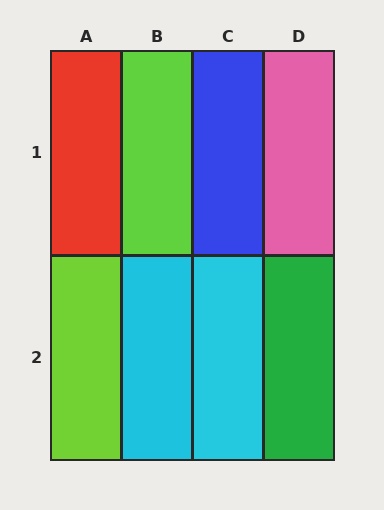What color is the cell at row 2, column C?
Cyan.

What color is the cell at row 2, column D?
Green.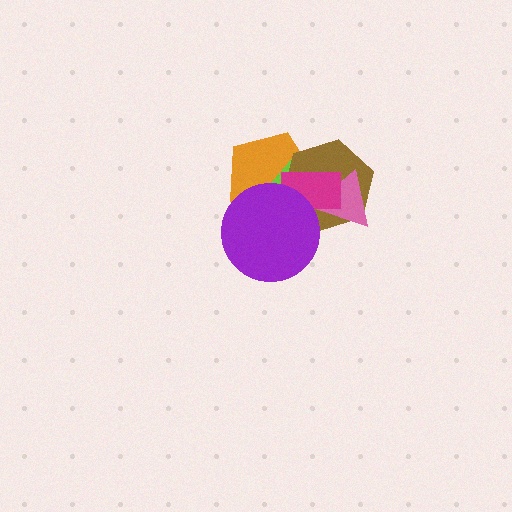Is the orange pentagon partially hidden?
Yes, it is partially covered by another shape.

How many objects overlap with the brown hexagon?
5 objects overlap with the brown hexagon.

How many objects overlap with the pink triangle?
3 objects overlap with the pink triangle.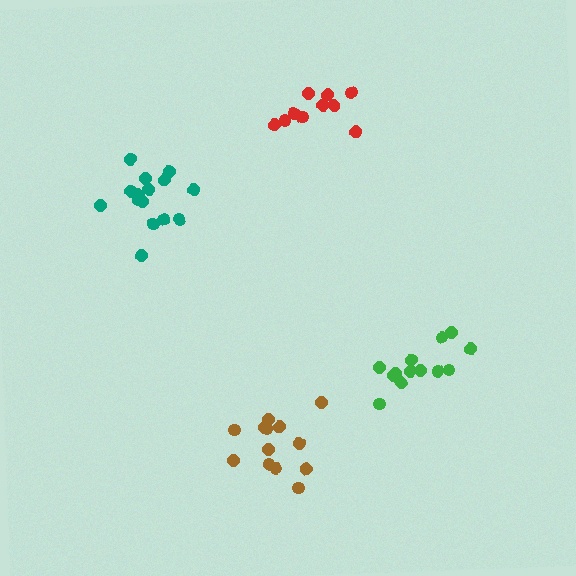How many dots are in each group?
Group 1: 15 dots, Group 2: 10 dots, Group 3: 13 dots, Group 4: 13 dots (51 total).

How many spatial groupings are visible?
There are 4 spatial groupings.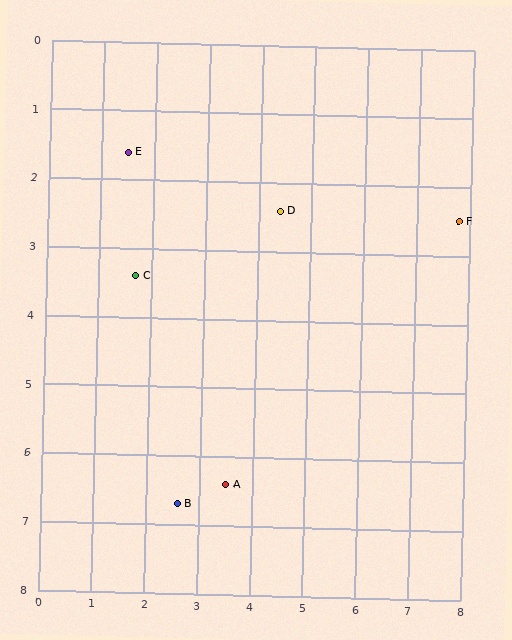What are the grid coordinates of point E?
Point E is at approximately (1.5, 1.6).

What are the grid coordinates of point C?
Point C is at approximately (1.7, 3.4).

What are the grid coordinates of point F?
Point F is at approximately (7.8, 2.5).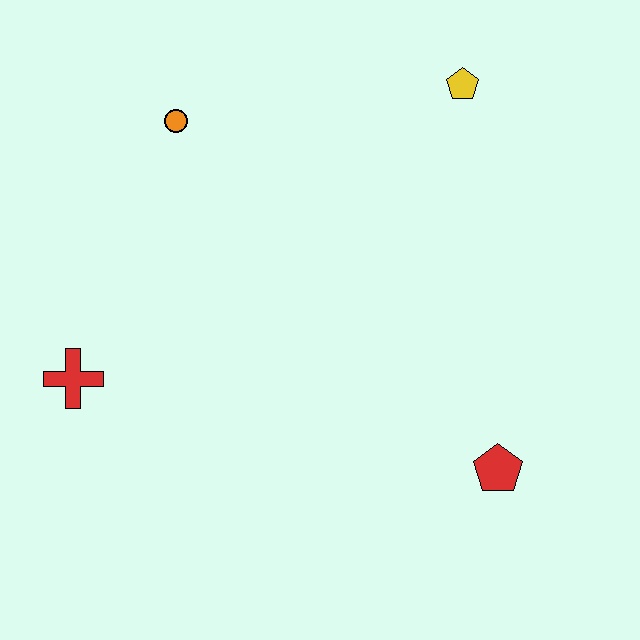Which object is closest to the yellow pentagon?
The orange circle is closest to the yellow pentagon.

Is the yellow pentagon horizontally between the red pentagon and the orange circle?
Yes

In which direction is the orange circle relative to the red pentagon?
The orange circle is above the red pentagon.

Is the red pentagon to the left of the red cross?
No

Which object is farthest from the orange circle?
The red pentagon is farthest from the orange circle.